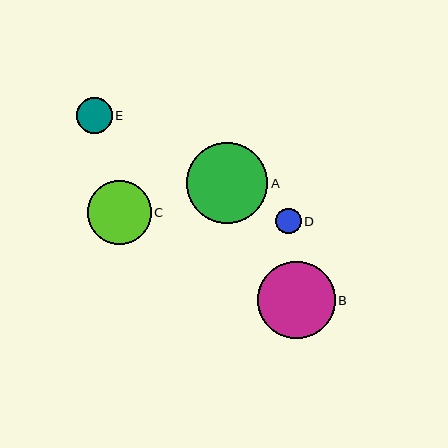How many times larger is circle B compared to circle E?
Circle B is approximately 2.2 times the size of circle E.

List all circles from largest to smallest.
From largest to smallest: A, B, C, E, D.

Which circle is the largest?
Circle A is the largest with a size of approximately 81 pixels.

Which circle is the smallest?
Circle D is the smallest with a size of approximately 26 pixels.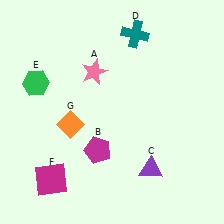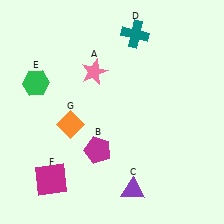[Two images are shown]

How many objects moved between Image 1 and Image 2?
1 object moved between the two images.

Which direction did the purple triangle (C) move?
The purple triangle (C) moved down.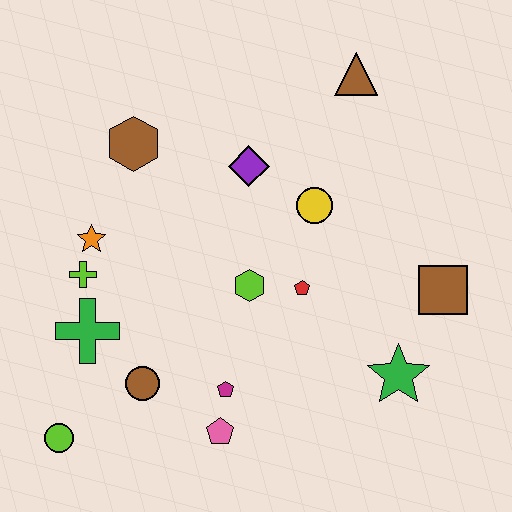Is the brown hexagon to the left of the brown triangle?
Yes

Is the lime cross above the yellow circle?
No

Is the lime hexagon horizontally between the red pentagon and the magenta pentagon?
Yes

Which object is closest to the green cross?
The lime cross is closest to the green cross.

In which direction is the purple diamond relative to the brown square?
The purple diamond is to the left of the brown square.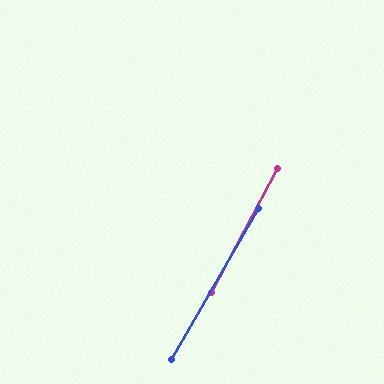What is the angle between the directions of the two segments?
Approximately 2 degrees.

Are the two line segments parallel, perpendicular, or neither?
Parallel — their directions differ by only 1.9°.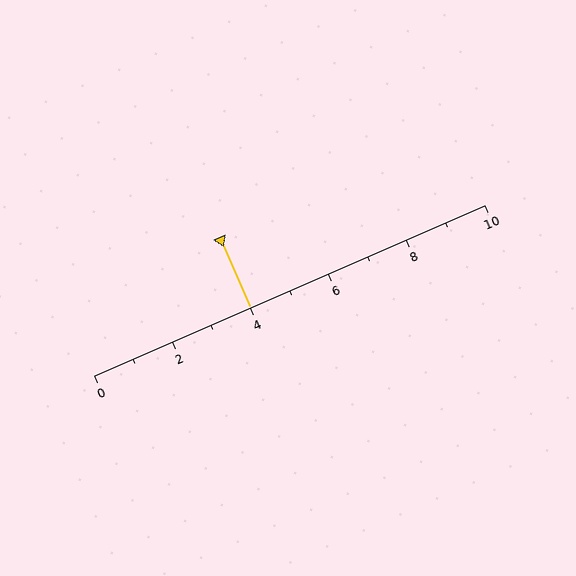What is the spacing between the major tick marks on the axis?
The major ticks are spaced 2 apart.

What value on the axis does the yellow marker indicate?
The marker indicates approximately 4.